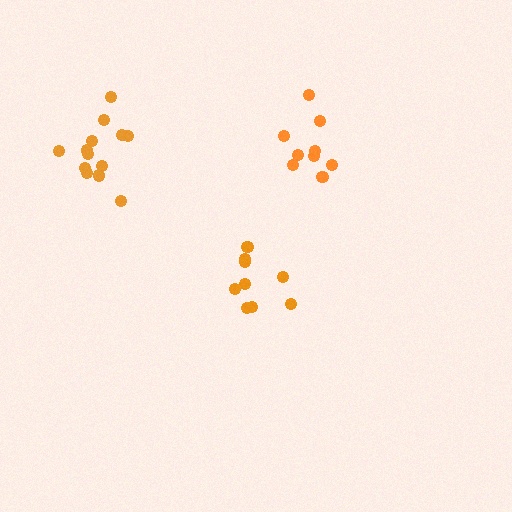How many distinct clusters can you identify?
There are 3 distinct clusters.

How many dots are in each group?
Group 1: 14 dots, Group 2: 9 dots, Group 3: 9 dots (32 total).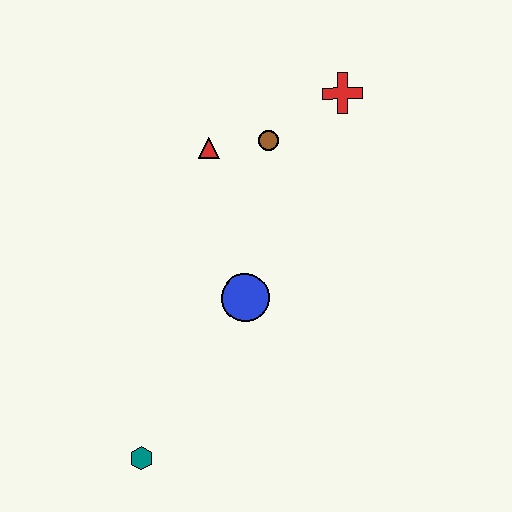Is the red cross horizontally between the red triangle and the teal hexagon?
No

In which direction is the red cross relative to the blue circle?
The red cross is above the blue circle.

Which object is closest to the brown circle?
The red triangle is closest to the brown circle.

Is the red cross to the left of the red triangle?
No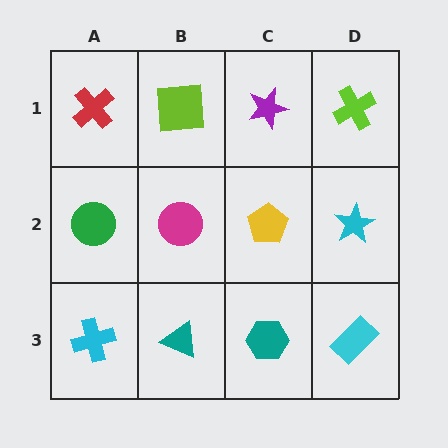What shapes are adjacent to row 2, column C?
A purple star (row 1, column C), a teal hexagon (row 3, column C), a magenta circle (row 2, column B), a cyan star (row 2, column D).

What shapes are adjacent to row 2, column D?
A lime cross (row 1, column D), a cyan rectangle (row 3, column D), a yellow pentagon (row 2, column C).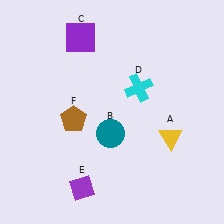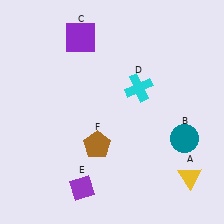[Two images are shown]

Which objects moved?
The objects that moved are: the yellow triangle (A), the teal circle (B), the brown pentagon (F).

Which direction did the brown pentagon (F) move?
The brown pentagon (F) moved down.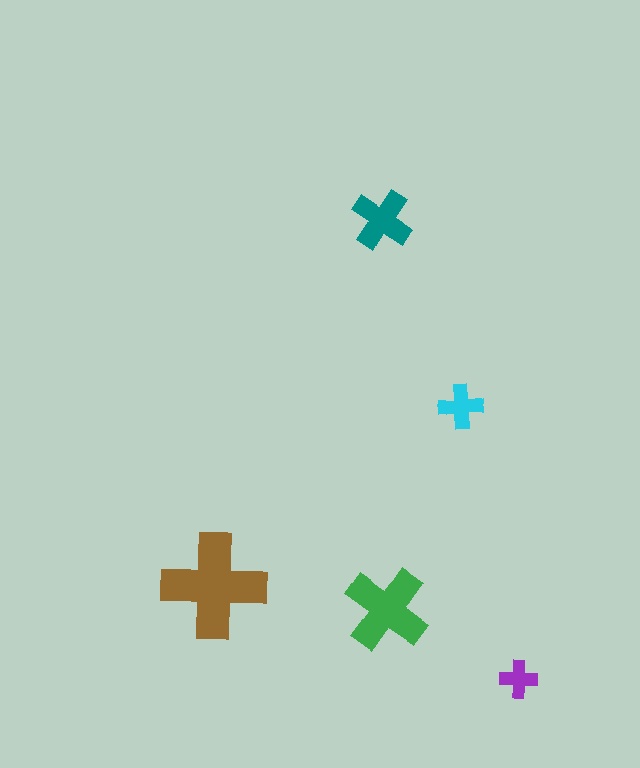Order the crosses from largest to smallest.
the brown one, the green one, the teal one, the cyan one, the purple one.